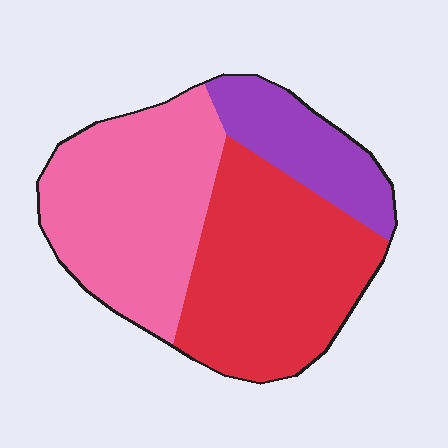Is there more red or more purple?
Red.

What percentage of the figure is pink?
Pink takes up about two fifths (2/5) of the figure.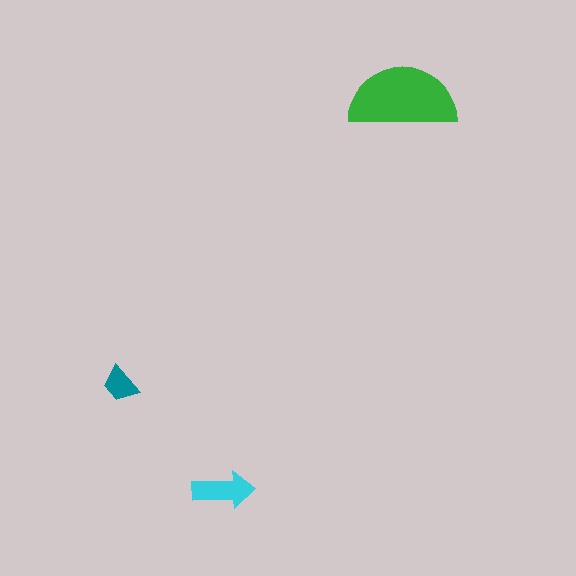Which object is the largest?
The green semicircle.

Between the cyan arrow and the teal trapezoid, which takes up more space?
The cyan arrow.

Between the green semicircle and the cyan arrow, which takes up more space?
The green semicircle.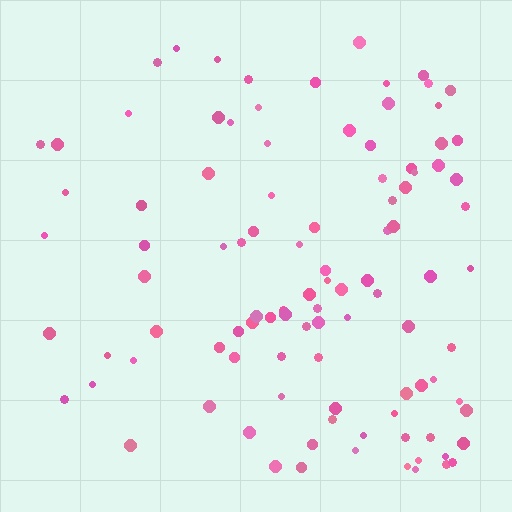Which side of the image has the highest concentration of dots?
The right.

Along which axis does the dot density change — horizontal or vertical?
Horizontal.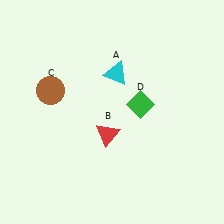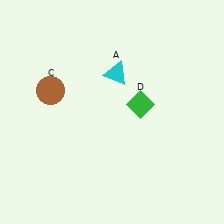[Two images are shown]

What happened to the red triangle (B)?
The red triangle (B) was removed in Image 2. It was in the bottom-left area of Image 1.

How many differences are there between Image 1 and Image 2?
There is 1 difference between the two images.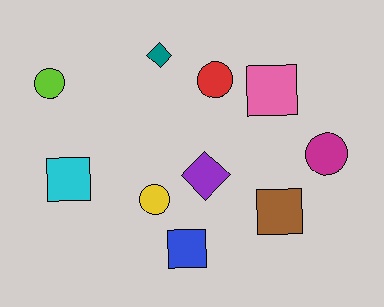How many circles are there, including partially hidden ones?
There are 4 circles.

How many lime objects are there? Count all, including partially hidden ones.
There is 1 lime object.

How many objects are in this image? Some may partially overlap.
There are 10 objects.